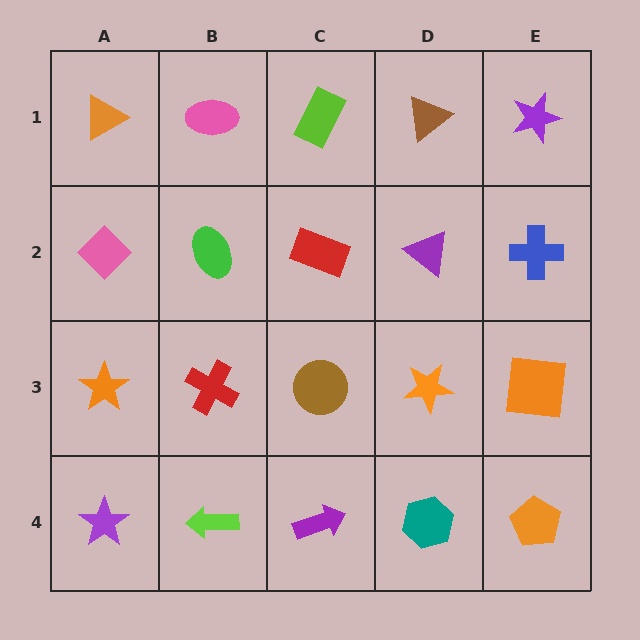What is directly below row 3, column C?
A purple arrow.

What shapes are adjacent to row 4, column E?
An orange square (row 3, column E), a teal hexagon (row 4, column D).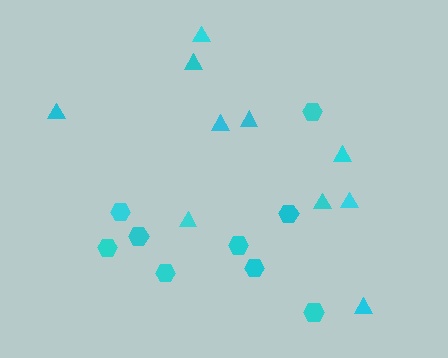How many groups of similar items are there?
There are 2 groups: one group of triangles (10) and one group of hexagons (9).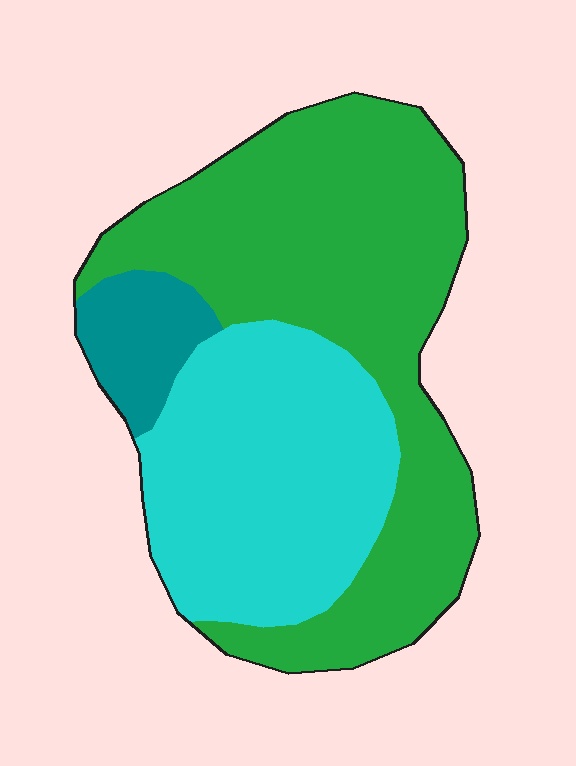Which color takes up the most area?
Green, at roughly 55%.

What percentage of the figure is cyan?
Cyan covers 37% of the figure.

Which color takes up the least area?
Teal, at roughly 10%.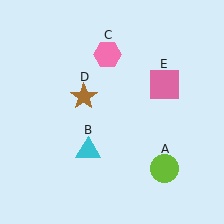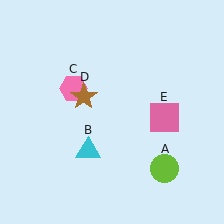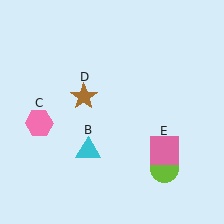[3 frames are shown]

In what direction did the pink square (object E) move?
The pink square (object E) moved down.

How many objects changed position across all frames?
2 objects changed position: pink hexagon (object C), pink square (object E).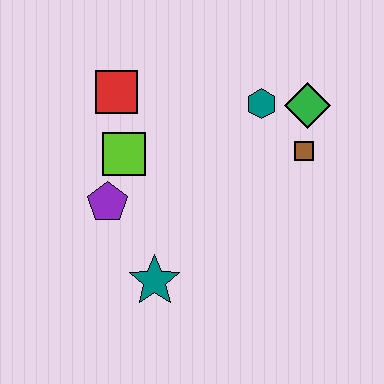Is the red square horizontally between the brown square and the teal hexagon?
No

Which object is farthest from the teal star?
The green diamond is farthest from the teal star.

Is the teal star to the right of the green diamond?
No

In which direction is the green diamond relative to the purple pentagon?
The green diamond is to the right of the purple pentagon.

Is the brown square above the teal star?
Yes